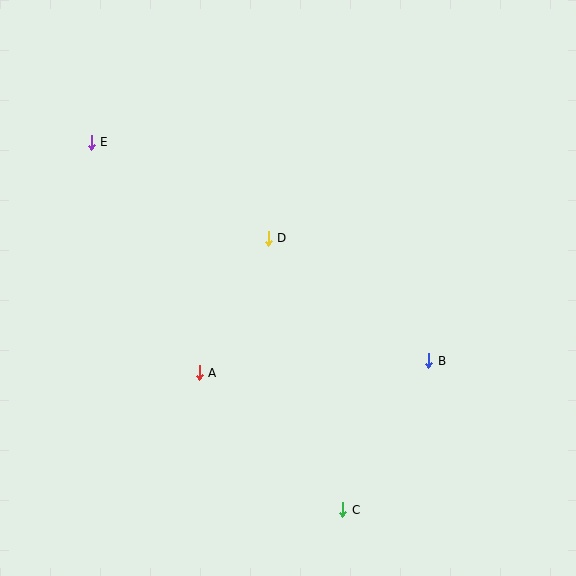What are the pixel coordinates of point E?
Point E is at (91, 142).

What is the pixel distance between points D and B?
The distance between D and B is 202 pixels.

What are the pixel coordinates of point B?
Point B is at (429, 361).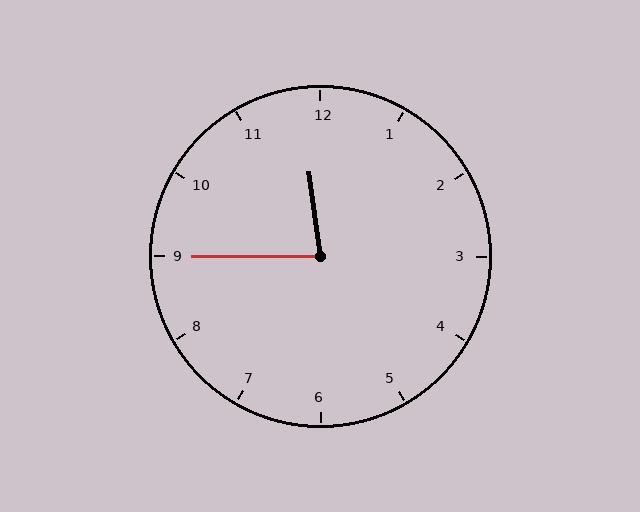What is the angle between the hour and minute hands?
Approximately 82 degrees.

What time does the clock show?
11:45.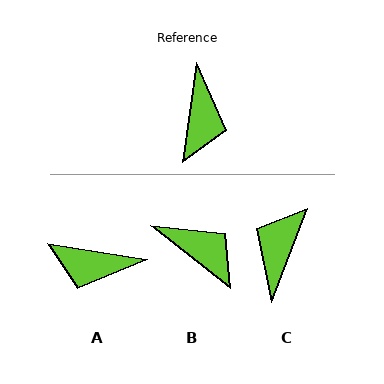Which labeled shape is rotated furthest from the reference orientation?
C, about 167 degrees away.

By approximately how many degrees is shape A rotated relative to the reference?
Approximately 92 degrees clockwise.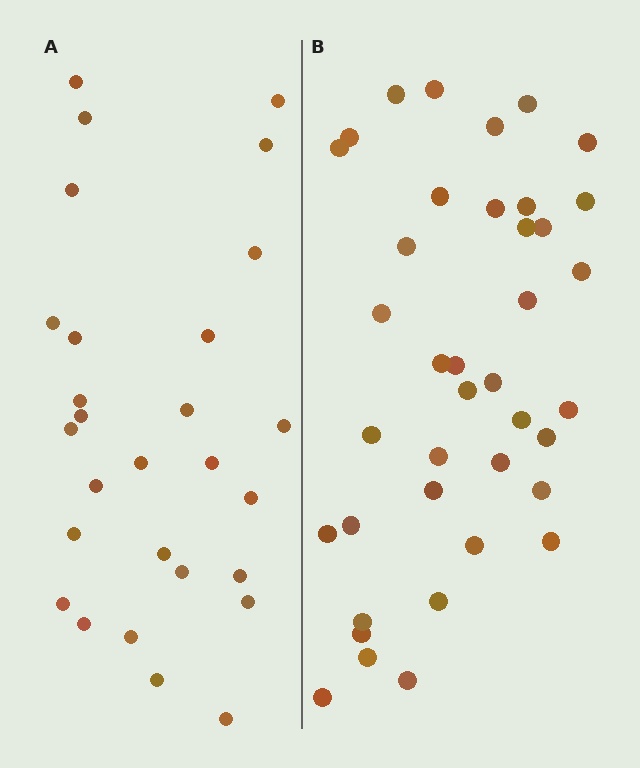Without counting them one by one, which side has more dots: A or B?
Region B (the right region) has more dots.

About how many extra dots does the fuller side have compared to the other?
Region B has roughly 12 or so more dots than region A.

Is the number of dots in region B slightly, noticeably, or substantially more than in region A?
Region B has noticeably more, but not dramatically so. The ratio is roughly 1.4 to 1.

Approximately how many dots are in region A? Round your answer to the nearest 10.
About 30 dots. (The exact count is 28, which rounds to 30.)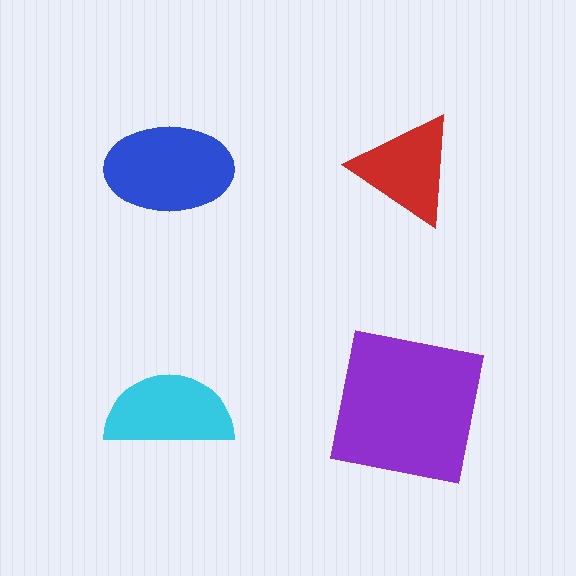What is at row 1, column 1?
A blue ellipse.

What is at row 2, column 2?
A purple square.